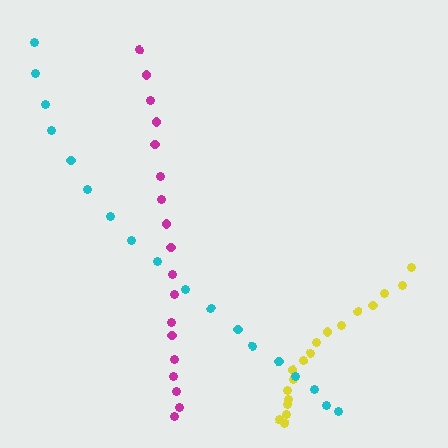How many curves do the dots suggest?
There are 3 distinct paths.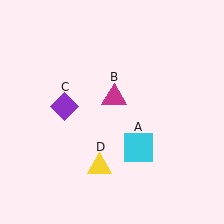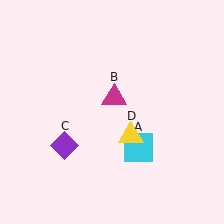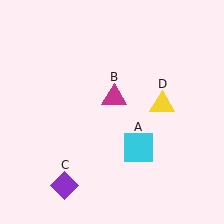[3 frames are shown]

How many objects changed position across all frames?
2 objects changed position: purple diamond (object C), yellow triangle (object D).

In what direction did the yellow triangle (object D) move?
The yellow triangle (object D) moved up and to the right.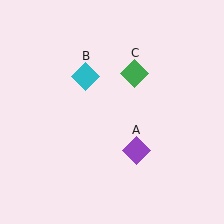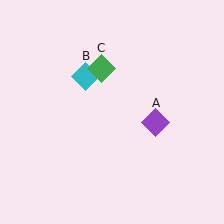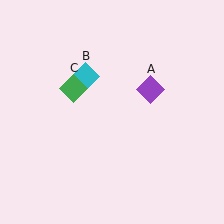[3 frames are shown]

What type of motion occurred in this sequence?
The purple diamond (object A), green diamond (object C) rotated counterclockwise around the center of the scene.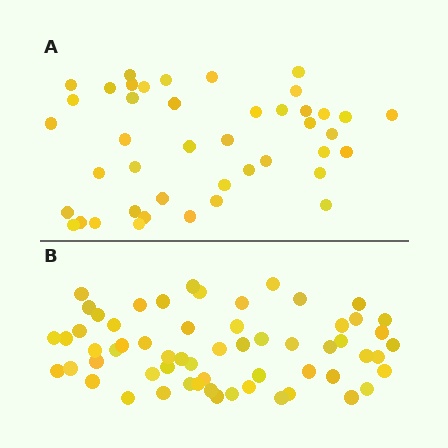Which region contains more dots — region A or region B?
Region B (the bottom region) has more dots.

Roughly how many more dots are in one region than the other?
Region B has approximately 15 more dots than region A.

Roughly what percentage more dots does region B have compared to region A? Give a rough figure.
About 40% more.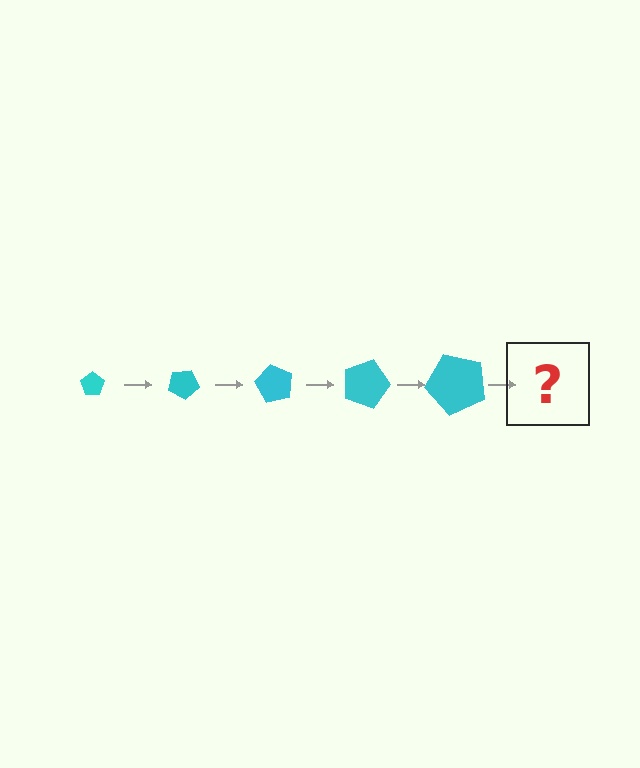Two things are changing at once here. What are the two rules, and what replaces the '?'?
The two rules are that the pentagon grows larger each step and it rotates 30 degrees each step. The '?' should be a pentagon, larger than the previous one and rotated 150 degrees from the start.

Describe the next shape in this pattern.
It should be a pentagon, larger than the previous one and rotated 150 degrees from the start.